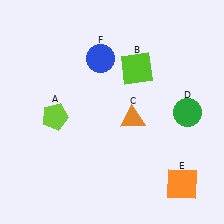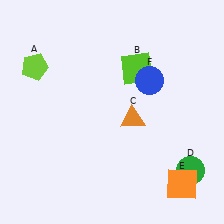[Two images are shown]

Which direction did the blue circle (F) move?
The blue circle (F) moved right.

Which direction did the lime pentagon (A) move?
The lime pentagon (A) moved up.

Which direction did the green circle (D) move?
The green circle (D) moved down.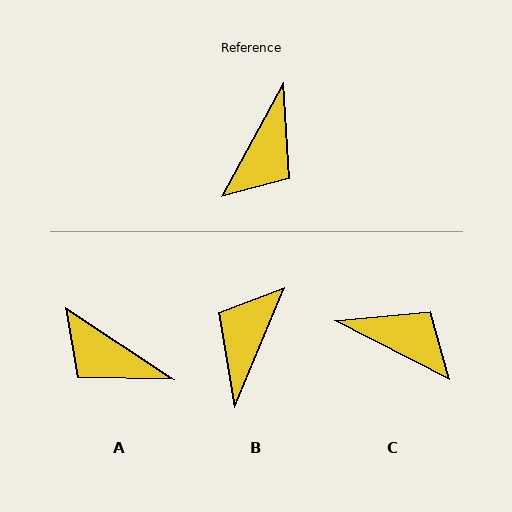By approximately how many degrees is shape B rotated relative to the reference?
Approximately 174 degrees clockwise.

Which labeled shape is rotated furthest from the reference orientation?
B, about 174 degrees away.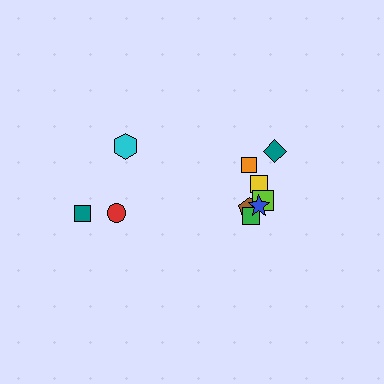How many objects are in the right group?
There are 7 objects.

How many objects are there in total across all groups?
There are 10 objects.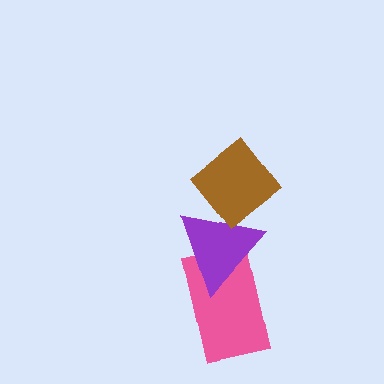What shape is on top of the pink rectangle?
The purple triangle is on top of the pink rectangle.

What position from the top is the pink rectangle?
The pink rectangle is 3rd from the top.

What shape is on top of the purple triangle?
The brown diamond is on top of the purple triangle.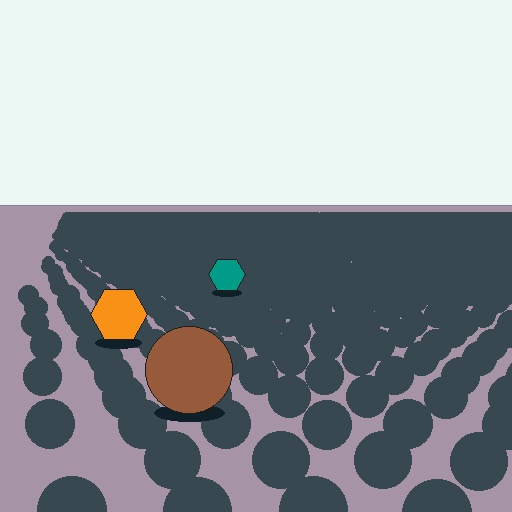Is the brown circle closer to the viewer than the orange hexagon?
Yes. The brown circle is closer — you can tell from the texture gradient: the ground texture is coarser near it.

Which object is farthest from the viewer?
The teal hexagon is farthest from the viewer. It appears smaller and the ground texture around it is denser.